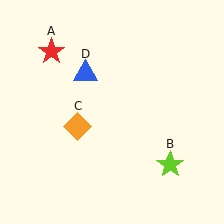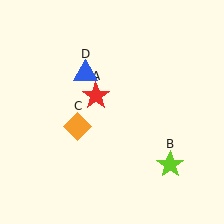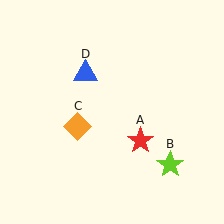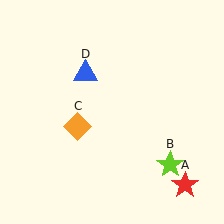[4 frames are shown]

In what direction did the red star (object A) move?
The red star (object A) moved down and to the right.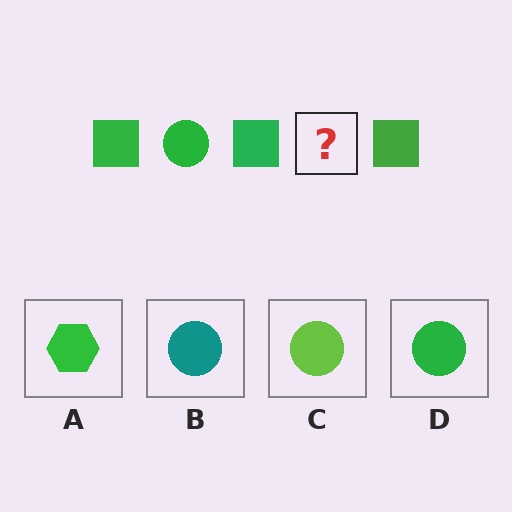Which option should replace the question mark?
Option D.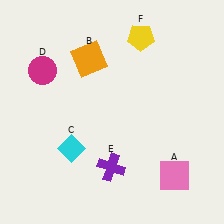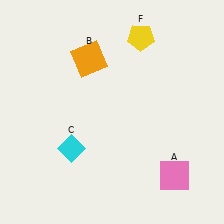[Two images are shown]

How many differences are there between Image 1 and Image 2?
There are 2 differences between the two images.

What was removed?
The magenta circle (D), the purple cross (E) were removed in Image 2.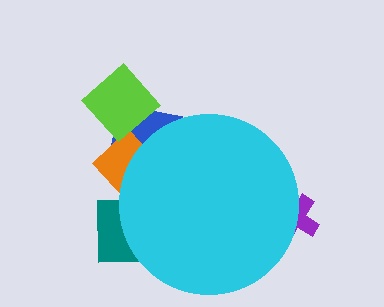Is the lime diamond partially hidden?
No, the lime diamond is fully visible.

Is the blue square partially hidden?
Yes, the blue square is partially hidden behind the cyan circle.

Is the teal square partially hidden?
Yes, the teal square is partially hidden behind the cyan circle.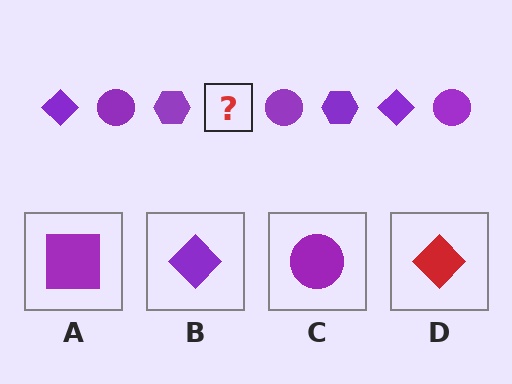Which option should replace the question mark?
Option B.